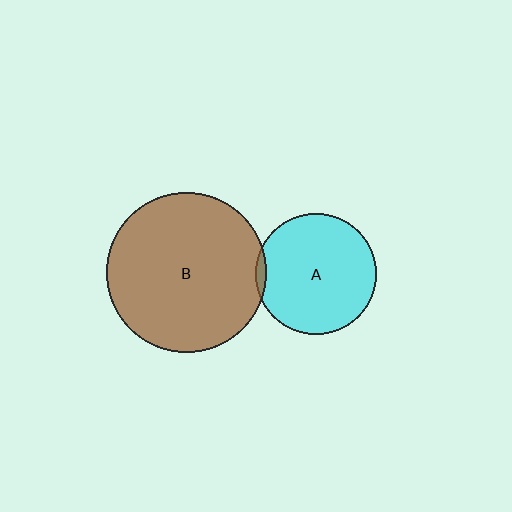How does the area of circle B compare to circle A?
Approximately 1.7 times.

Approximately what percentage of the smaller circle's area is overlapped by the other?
Approximately 5%.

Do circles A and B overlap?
Yes.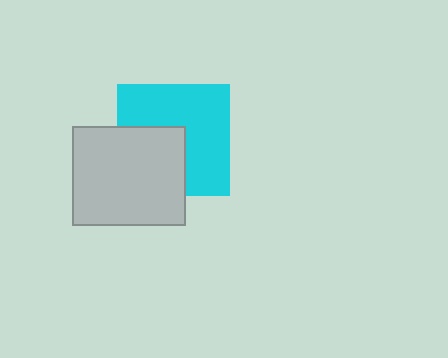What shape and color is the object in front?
The object in front is a light gray rectangle.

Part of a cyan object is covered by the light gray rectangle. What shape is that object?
It is a square.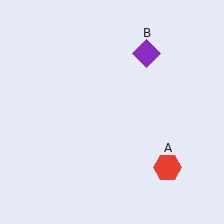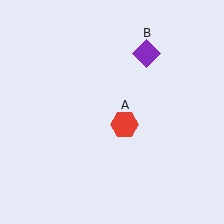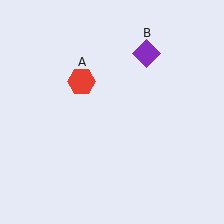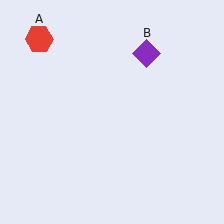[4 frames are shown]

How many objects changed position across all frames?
1 object changed position: red hexagon (object A).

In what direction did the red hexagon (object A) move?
The red hexagon (object A) moved up and to the left.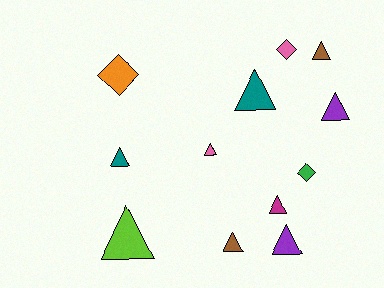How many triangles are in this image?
There are 9 triangles.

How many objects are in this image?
There are 12 objects.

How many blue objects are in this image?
There are no blue objects.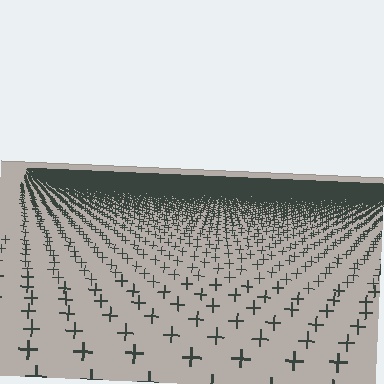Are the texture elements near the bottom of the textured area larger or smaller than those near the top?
Larger. Near the bottom, elements are closer to the viewer and appear at a bigger on-screen size.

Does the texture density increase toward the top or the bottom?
Density increases toward the top.